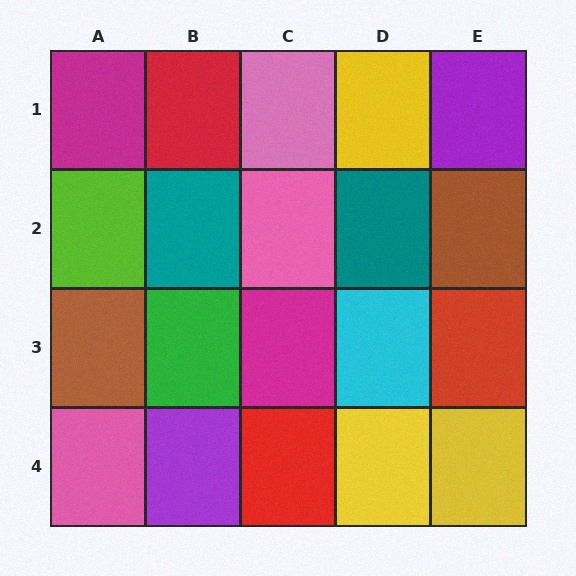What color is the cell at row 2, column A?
Lime.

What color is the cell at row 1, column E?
Purple.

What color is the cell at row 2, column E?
Brown.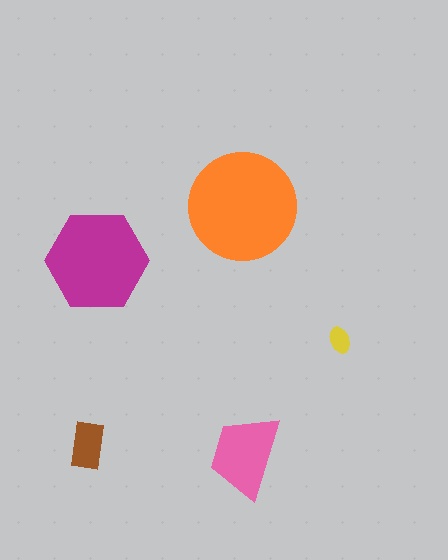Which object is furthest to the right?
The yellow ellipse is rightmost.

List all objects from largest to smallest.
The orange circle, the magenta hexagon, the pink trapezoid, the brown rectangle, the yellow ellipse.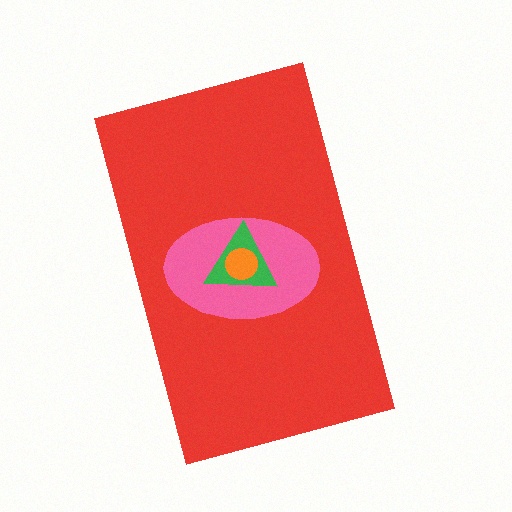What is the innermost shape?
The orange circle.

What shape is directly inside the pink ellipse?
The green triangle.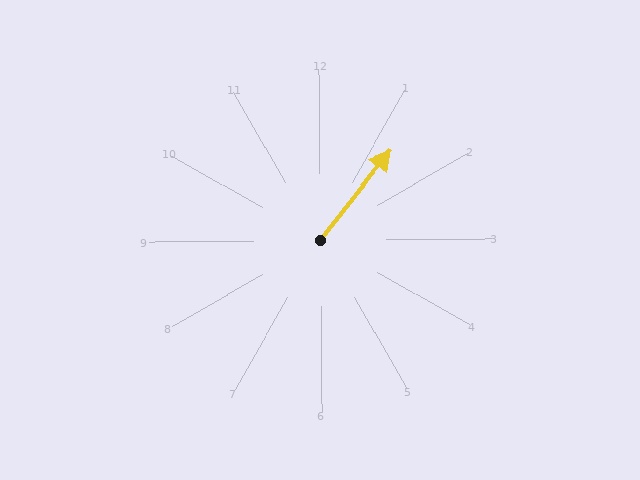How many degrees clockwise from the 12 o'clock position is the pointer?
Approximately 39 degrees.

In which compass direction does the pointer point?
Northeast.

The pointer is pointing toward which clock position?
Roughly 1 o'clock.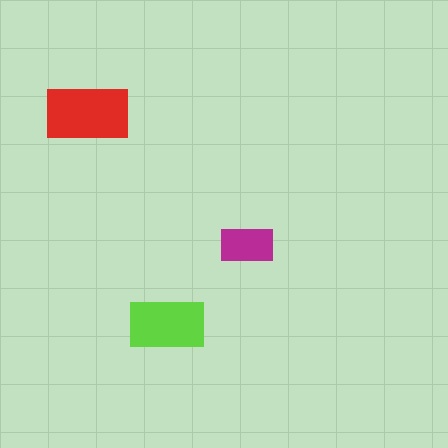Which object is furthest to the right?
The magenta rectangle is rightmost.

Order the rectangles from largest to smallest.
the red one, the lime one, the magenta one.